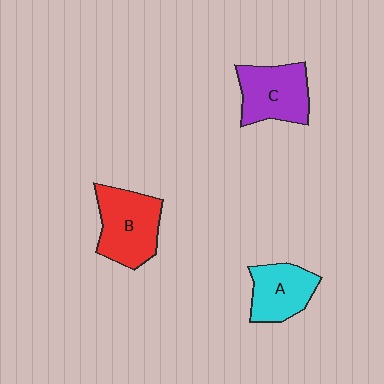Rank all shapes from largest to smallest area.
From largest to smallest: B (red), C (purple), A (cyan).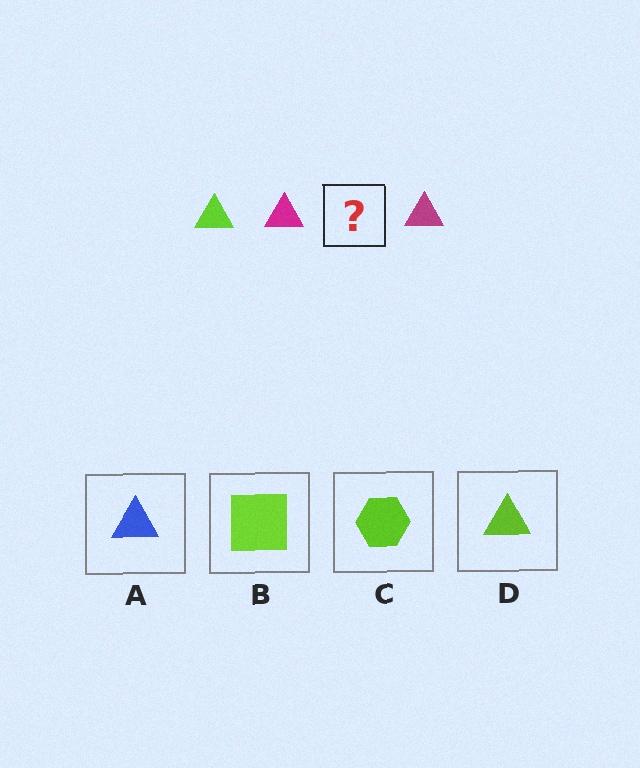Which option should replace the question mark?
Option D.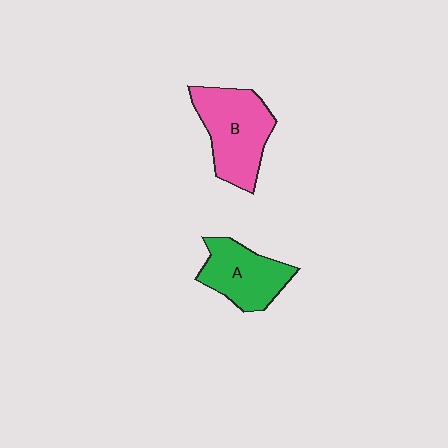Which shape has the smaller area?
Shape A (green).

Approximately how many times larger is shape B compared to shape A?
Approximately 1.3 times.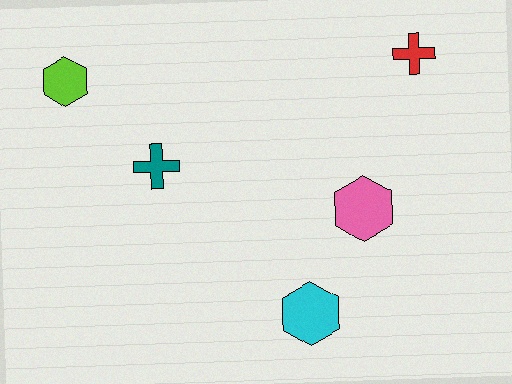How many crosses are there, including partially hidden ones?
There are 2 crosses.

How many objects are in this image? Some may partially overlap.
There are 5 objects.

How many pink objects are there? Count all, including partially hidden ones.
There is 1 pink object.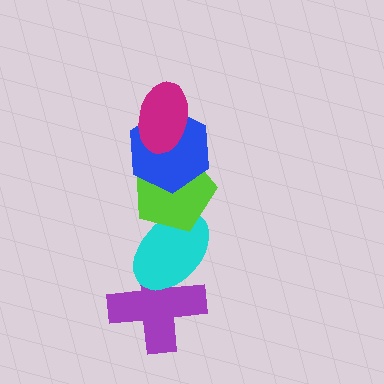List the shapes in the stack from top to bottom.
From top to bottom: the magenta ellipse, the blue hexagon, the lime pentagon, the cyan ellipse, the purple cross.